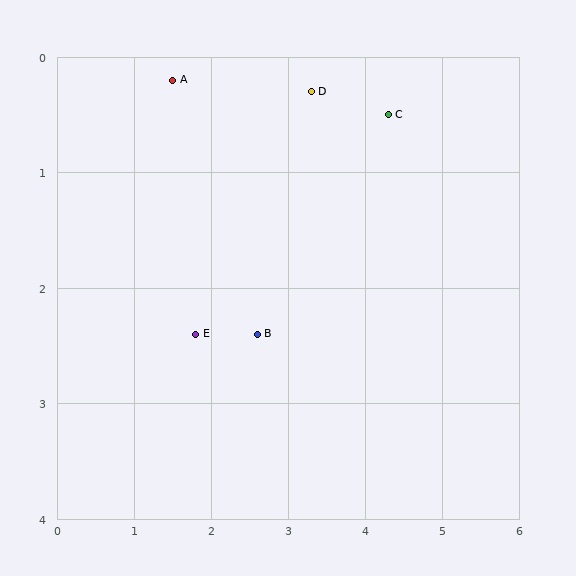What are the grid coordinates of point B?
Point B is at approximately (2.6, 2.4).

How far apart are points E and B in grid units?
Points E and B are about 0.8 grid units apart.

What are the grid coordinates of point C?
Point C is at approximately (4.3, 0.5).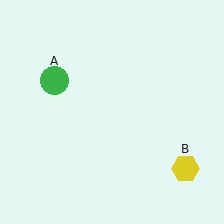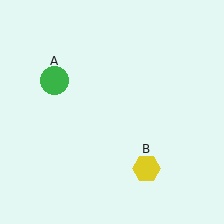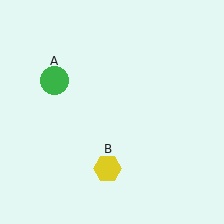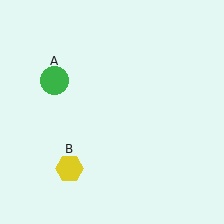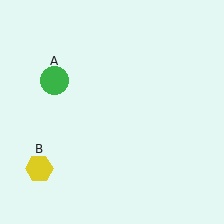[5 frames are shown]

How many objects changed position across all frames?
1 object changed position: yellow hexagon (object B).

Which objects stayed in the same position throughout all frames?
Green circle (object A) remained stationary.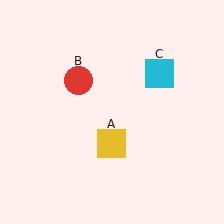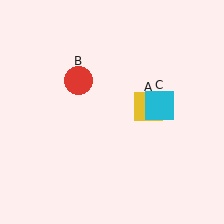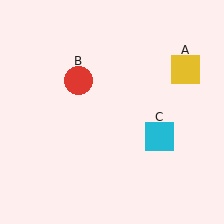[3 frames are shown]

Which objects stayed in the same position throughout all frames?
Red circle (object B) remained stationary.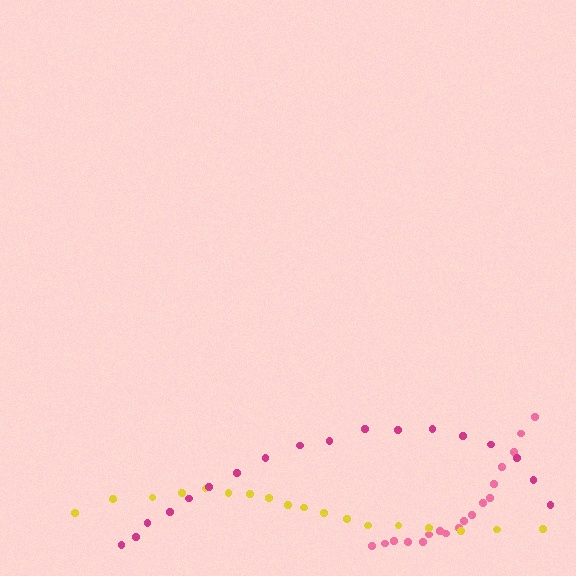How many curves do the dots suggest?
There are 3 distinct paths.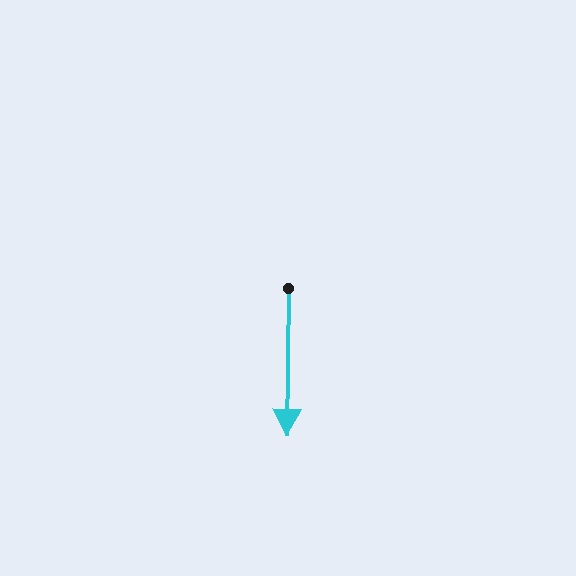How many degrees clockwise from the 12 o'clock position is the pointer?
Approximately 180 degrees.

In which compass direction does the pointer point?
South.